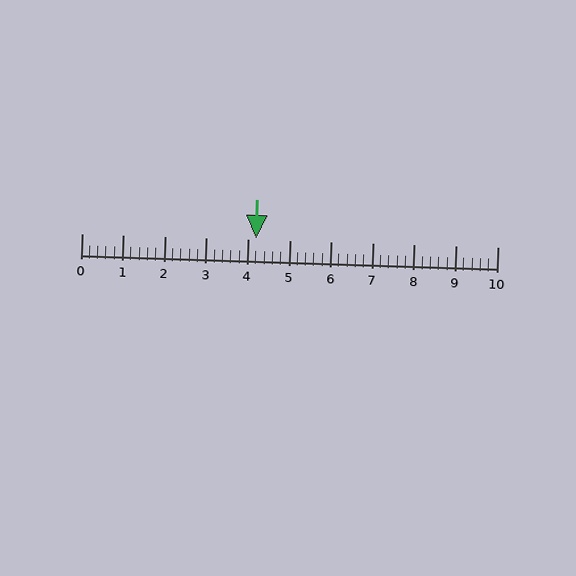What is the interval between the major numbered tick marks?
The major tick marks are spaced 1 units apart.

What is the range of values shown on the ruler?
The ruler shows values from 0 to 10.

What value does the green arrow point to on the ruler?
The green arrow points to approximately 4.2.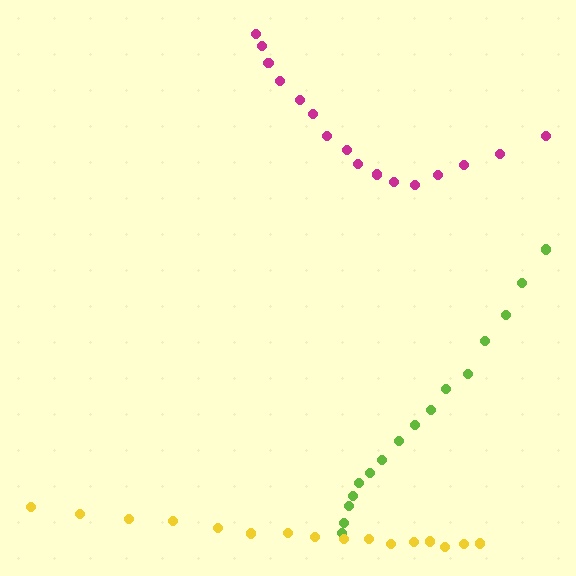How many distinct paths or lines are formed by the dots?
There are 3 distinct paths.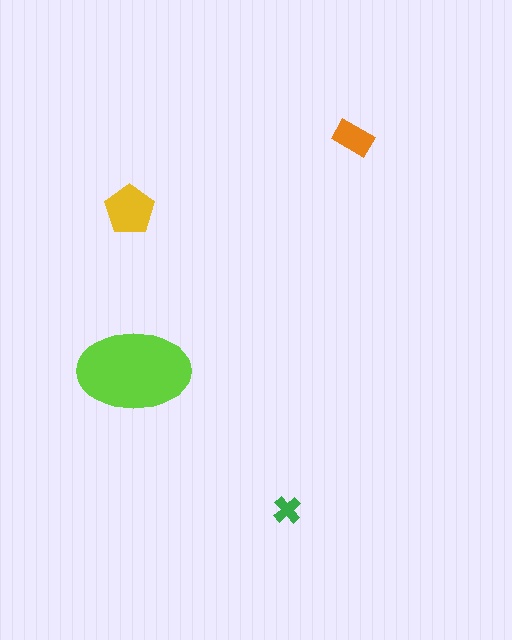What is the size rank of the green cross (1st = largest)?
4th.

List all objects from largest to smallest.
The lime ellipse, the yellow pentagon, the orange rectangle, the green cross.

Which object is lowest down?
The green cross is bottommost.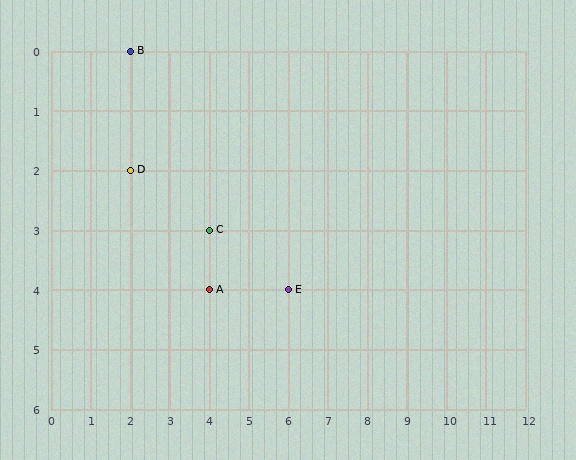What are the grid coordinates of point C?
Point C is at grid coordinates (4, 3).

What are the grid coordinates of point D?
Point D is at grid coordinates (2, 2).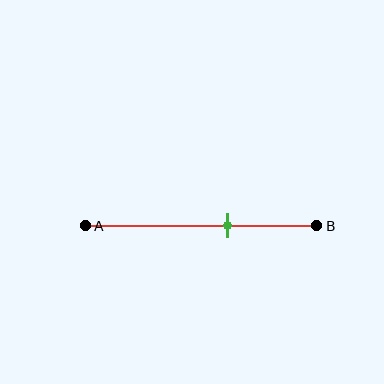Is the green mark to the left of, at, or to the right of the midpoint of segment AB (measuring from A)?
The green mark is to the right of the midpoint of segment AB.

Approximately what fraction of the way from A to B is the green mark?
The green mark is approximately 60% of the way from A to B.